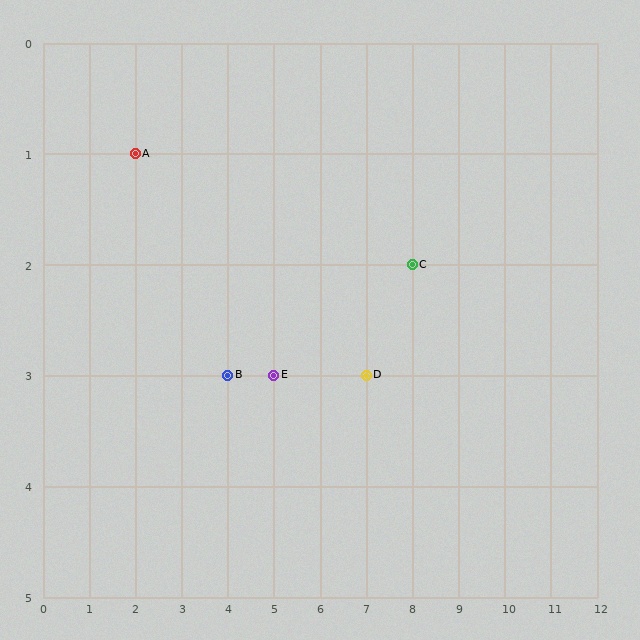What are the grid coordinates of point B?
Point B is at grid coordinates (4, 3).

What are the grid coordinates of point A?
Point A is at grid coordinates (2, 1).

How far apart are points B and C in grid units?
Points B and C are 4 columns and 1 row apart (about 4.1 grid units diagonally).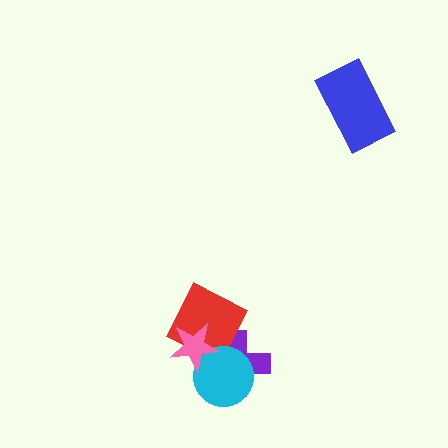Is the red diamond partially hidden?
Yes, it is partially covered by another shape.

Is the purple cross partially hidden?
Yes, it is partially covered by another shape.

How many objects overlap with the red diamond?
3 objects overlap with the red diamond.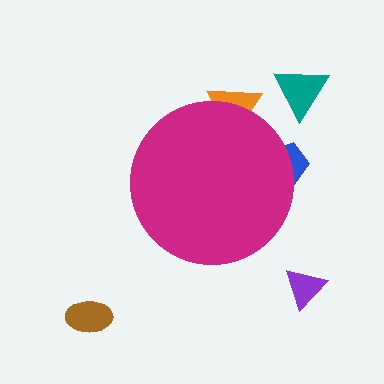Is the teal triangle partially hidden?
No, the teal triangle is fully visible.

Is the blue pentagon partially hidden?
Yes, the blue pentagon is partially hidden behind the magenta circle.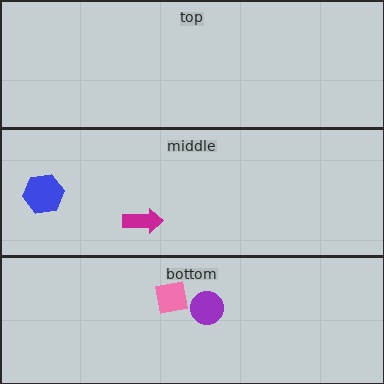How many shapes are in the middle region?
2.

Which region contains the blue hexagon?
The middle region.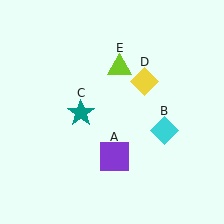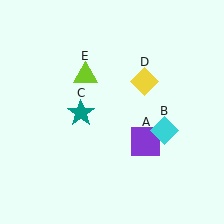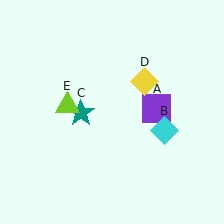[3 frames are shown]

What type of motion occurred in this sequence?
The purple square (object A), lime triangle (object E) rotated counterclockwise around the center of the scene.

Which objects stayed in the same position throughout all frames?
Cyan diamond (object B) and teal star (object C) and yellow diamond (object D) remained stationary.